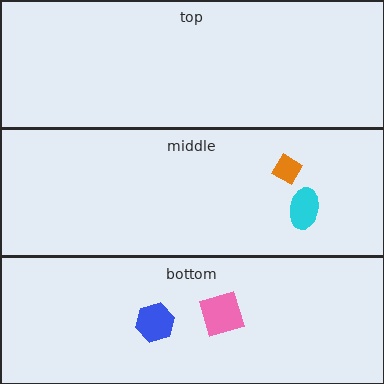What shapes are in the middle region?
The cyan ellipse, the orange diamond.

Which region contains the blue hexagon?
The bottom region.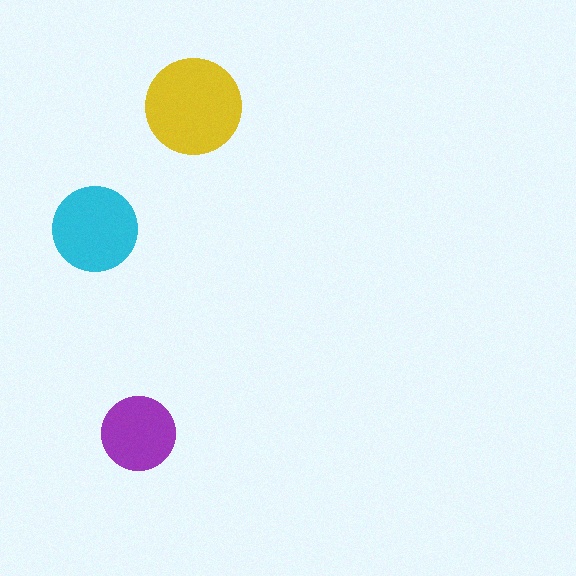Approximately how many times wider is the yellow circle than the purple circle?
About 1.5 times wider.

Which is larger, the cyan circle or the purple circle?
The cyan one.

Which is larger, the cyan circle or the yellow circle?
The yellow one.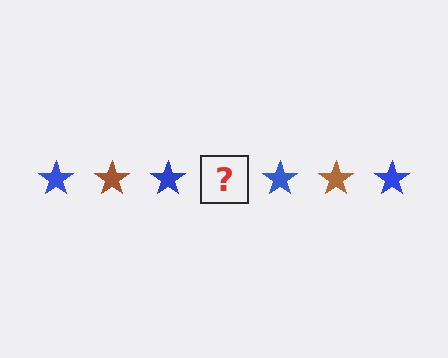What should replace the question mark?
The question mark should be replaced with a brown star.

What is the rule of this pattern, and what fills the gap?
The rule is that the pattern cycles through blue, brown stars. The gap should be filled with a brown star.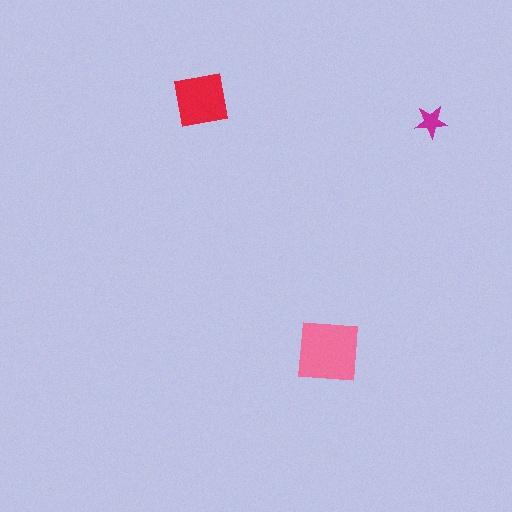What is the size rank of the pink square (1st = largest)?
1st.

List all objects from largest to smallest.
The pink square, the red square, the magenta star.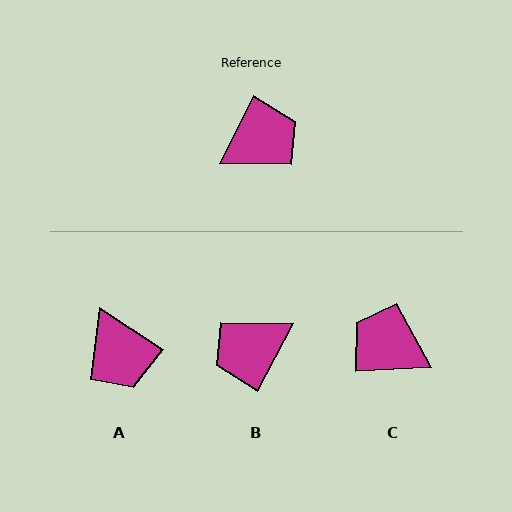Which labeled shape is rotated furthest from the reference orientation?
B, about 179 degrees away.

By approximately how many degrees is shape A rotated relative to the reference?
Approximately 96 degrees clockwise.